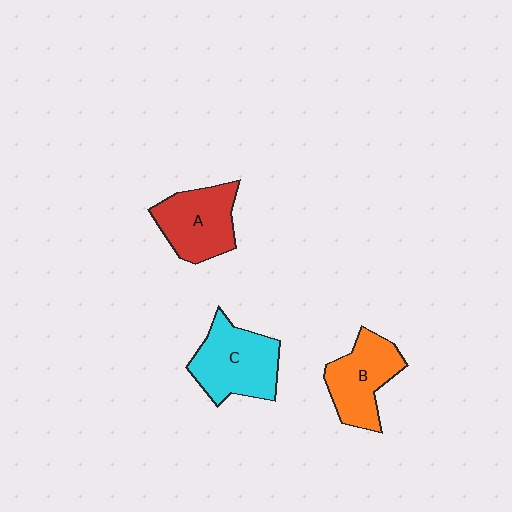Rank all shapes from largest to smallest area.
From largest to smallest: C (cyan), A (red), B (orange).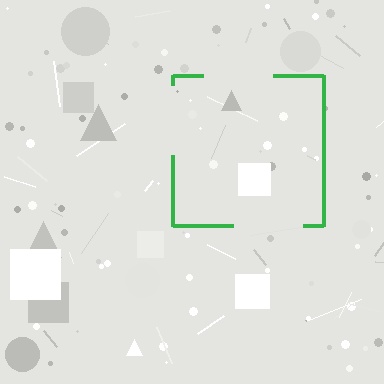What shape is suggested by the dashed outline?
The dashed outline suggests a square.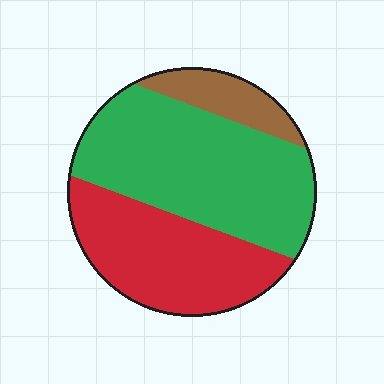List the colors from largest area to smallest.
From largest to smallest: green, red, brown.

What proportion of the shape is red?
Red takes up between a quarter and a half of the shape.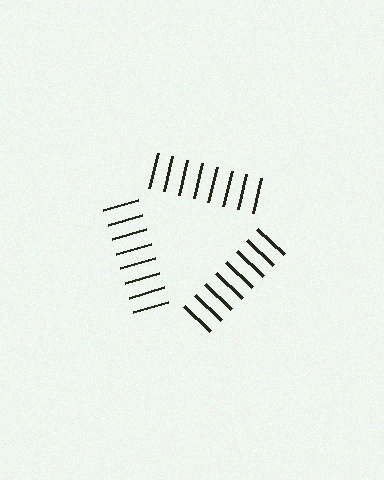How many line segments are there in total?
24 — 8 along each of the 3 edges.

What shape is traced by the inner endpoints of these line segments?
An illusory triangle — the line segments terminate on its edges but no continuous stroke is drawn.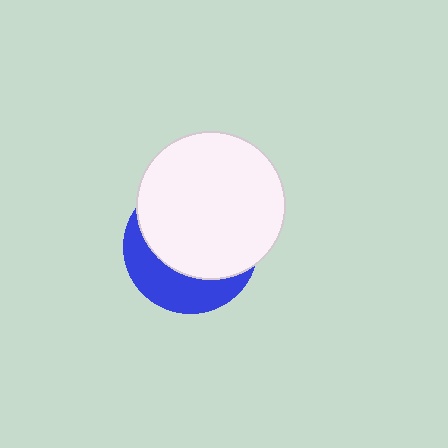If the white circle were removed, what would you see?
You would see the complete blue circle.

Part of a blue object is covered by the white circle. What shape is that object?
It is a circle.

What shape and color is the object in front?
The object in front is a white circle.